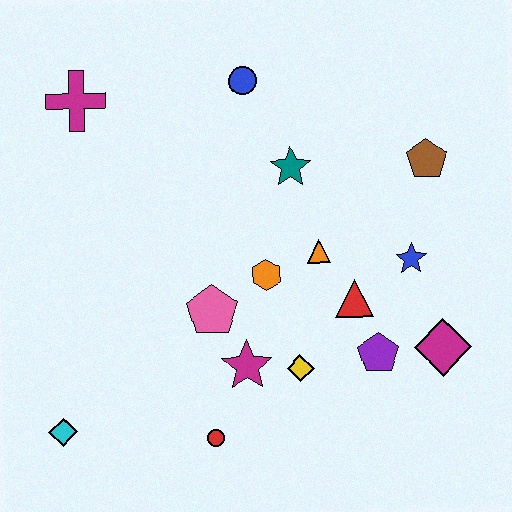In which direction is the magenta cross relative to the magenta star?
The magenta cross is above the magenta star.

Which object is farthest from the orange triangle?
The cyan diamond is farthest from the orange triangle.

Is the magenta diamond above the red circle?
Yes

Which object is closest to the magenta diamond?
The purple pentagon is closest to the magenta diamond.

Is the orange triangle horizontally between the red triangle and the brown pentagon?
No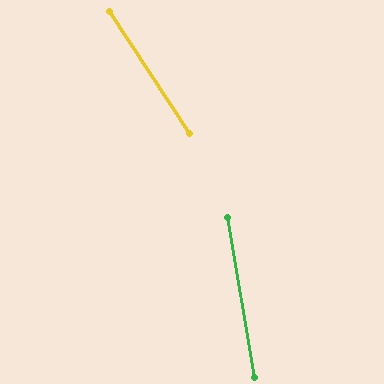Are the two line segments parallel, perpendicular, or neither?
Neither parallel nor perpendicular — they differ by about 24°.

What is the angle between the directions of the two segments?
Approximately 24 degrees.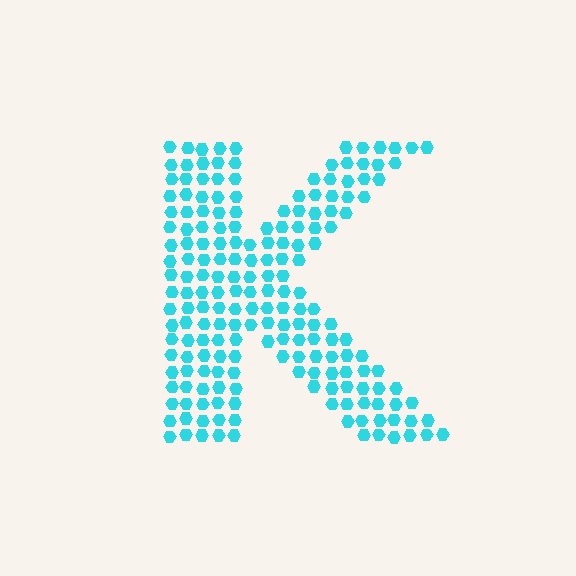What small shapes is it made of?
It is made of small hexagons.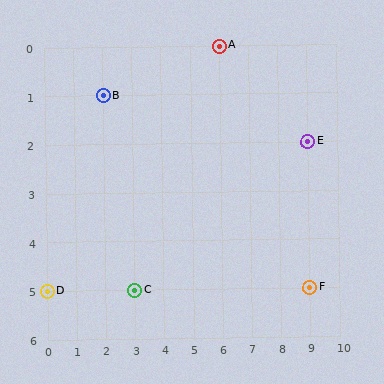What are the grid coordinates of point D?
Point D is at grid coordinates (0, 5).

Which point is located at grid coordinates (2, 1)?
Point B is at (2, 1).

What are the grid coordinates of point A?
Point A is at grid coordinates (6, 0).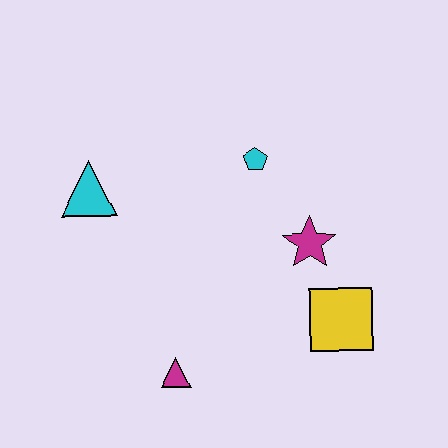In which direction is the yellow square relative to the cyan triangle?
The yellow square is to the right of the cyan triangle.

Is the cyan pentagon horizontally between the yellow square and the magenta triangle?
Yes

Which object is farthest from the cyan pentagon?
The magenta triangle is farthest from the cyan pentagon.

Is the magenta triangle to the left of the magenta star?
Yes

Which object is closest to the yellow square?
The magenta star is closest to the yellow square.